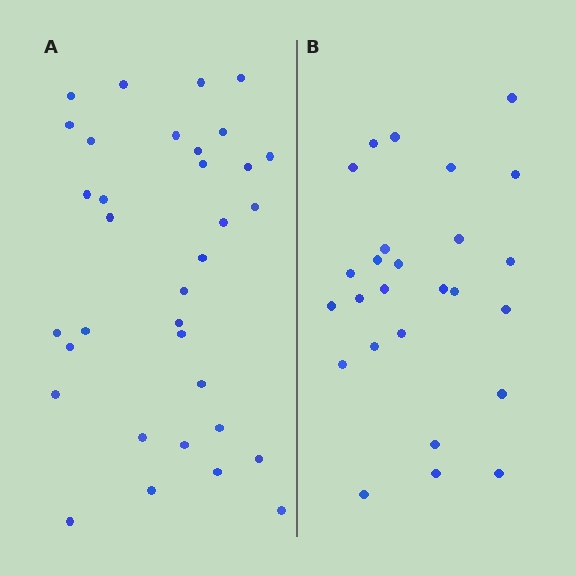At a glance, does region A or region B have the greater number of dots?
Region A (the left region) has more dots.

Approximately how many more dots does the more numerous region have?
Region A has roughly 8 or so more dots than region B.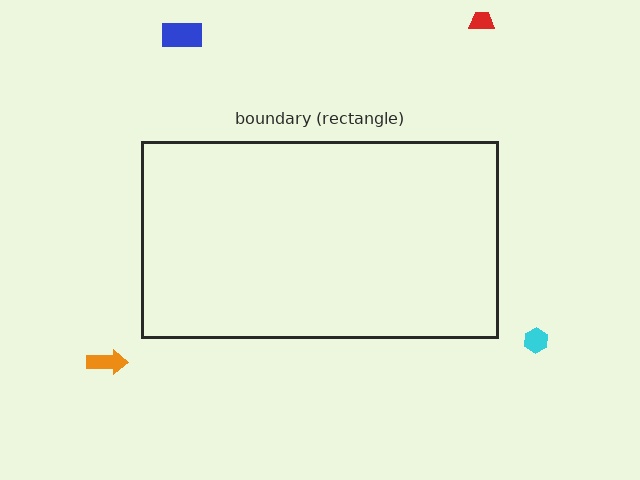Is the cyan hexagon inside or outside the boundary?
Outside.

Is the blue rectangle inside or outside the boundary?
Outside.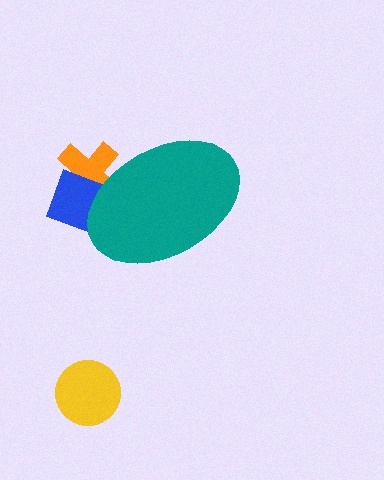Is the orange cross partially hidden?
Yes, the orange cross is partially hidden behind the teal ellipse.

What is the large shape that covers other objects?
A teal ellipse.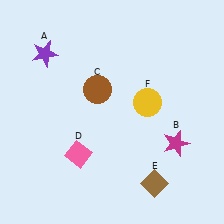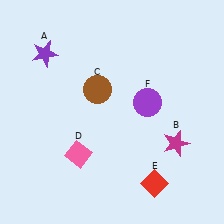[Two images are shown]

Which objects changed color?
E changed from brown to red. F changed from yellow to purple.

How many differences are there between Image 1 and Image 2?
There are 2 differences between the two images.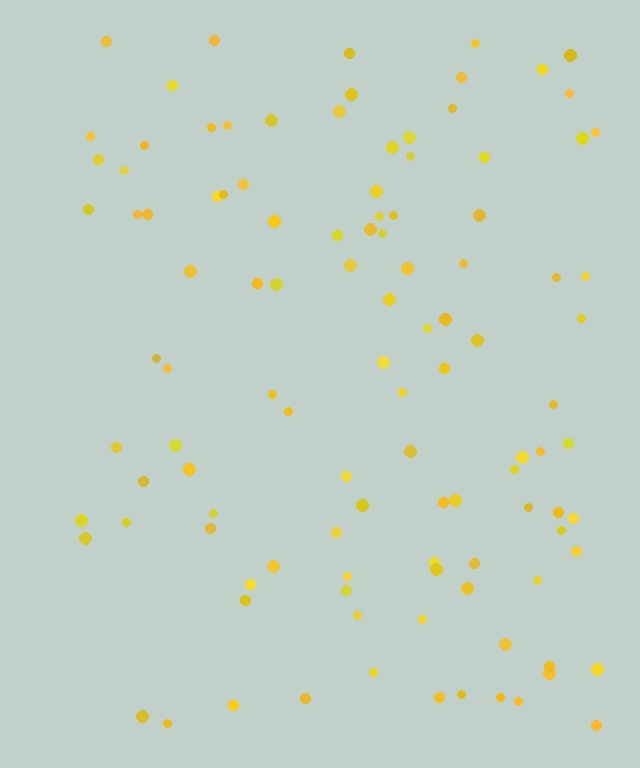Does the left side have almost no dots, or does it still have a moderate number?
Still a moderate number, just noticeably fewer than the right.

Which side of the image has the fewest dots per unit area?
The left.